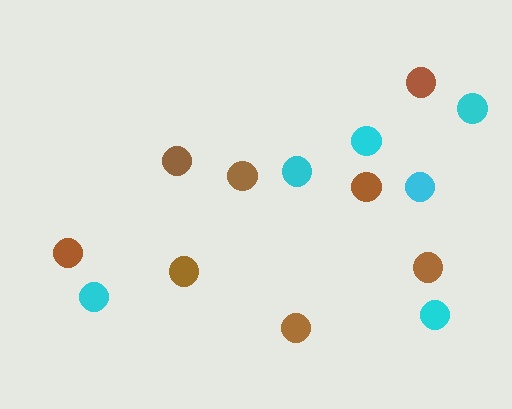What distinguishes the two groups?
There are 2 groups: one group of brown circles (8) and one group of cyan circles (6).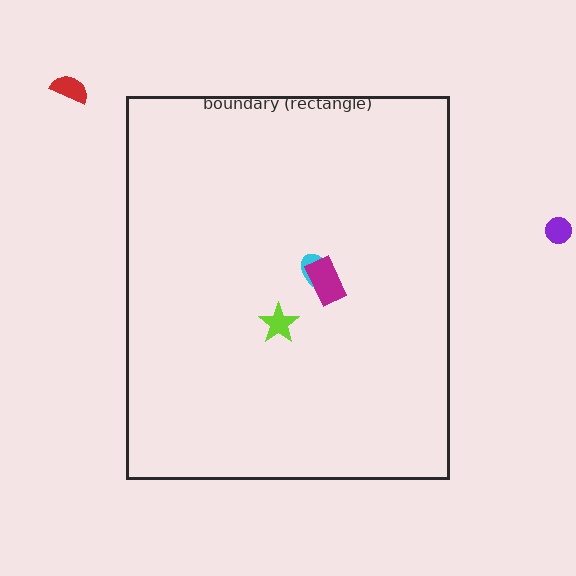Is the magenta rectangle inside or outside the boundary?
Inside.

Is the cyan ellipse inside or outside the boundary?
Inside.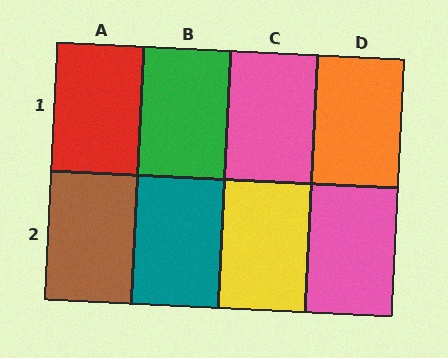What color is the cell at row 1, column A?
Red.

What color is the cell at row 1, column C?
Pink.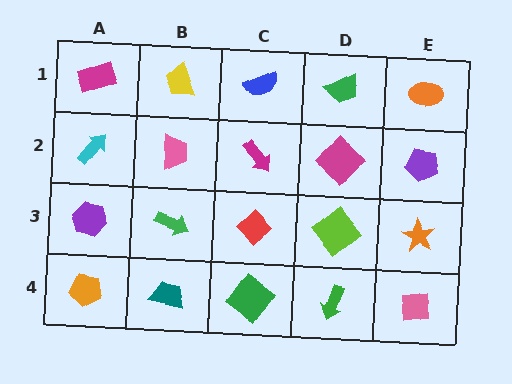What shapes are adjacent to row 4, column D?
A lime diamond (row 3, column D), a green diamond (row 4, column C), a pink square (row 4, column E).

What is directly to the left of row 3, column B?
A purple hexagon.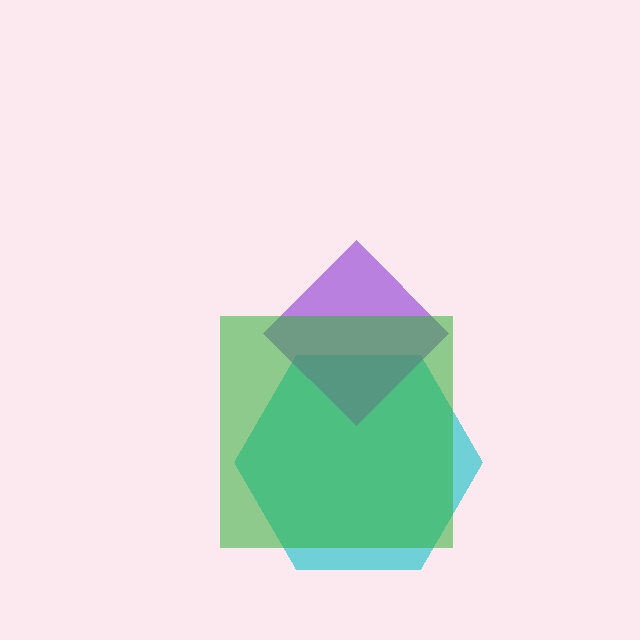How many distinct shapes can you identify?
There are 3 distinct shapes: a cyan hexagon, a purple diamond, a green square.